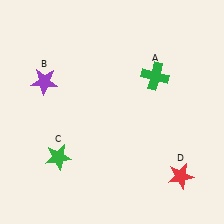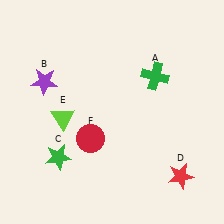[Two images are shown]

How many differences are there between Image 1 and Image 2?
There are 2 differences between the two images.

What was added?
A lime triangle (E), a red circle (F) were added in Image 2.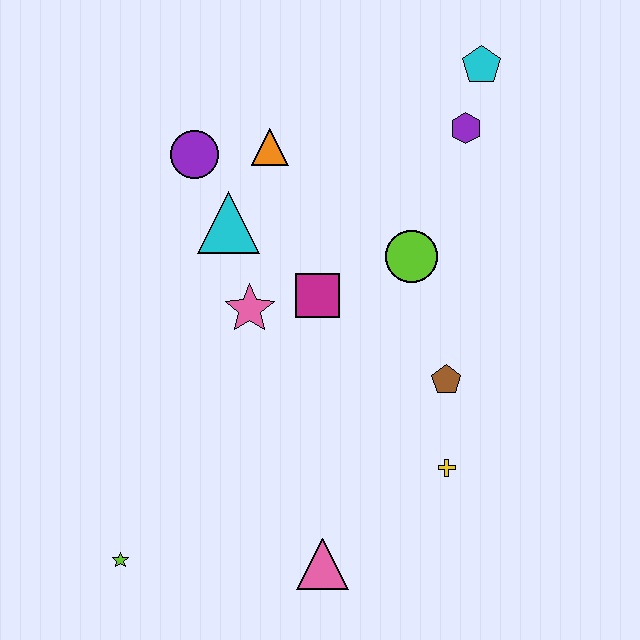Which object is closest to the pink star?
The magenta square is closest to the pink star.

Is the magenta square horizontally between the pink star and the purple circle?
No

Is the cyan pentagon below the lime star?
No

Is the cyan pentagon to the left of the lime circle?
No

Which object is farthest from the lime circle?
The lime star is farthest from the lime circle.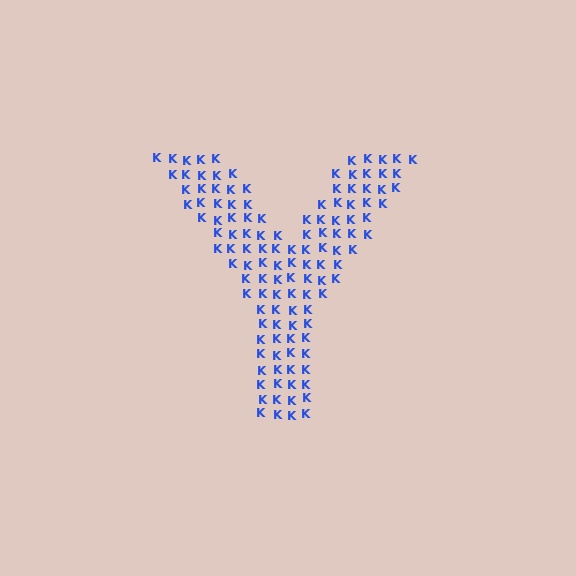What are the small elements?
The small elements are letter K's.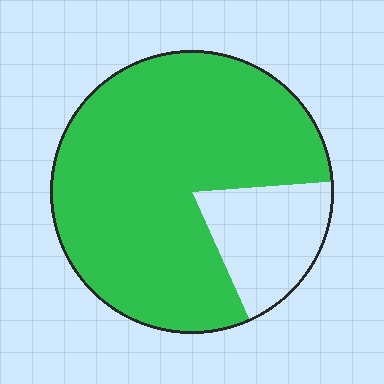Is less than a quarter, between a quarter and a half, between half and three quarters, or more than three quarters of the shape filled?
More than three quarters.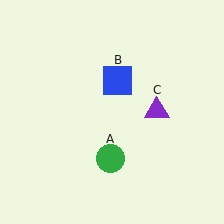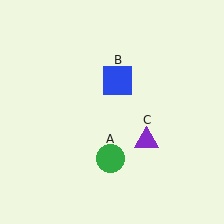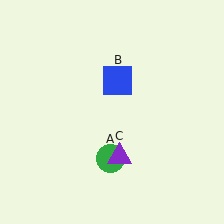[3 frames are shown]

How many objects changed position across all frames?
1 object changed position: purple triangle (object C).